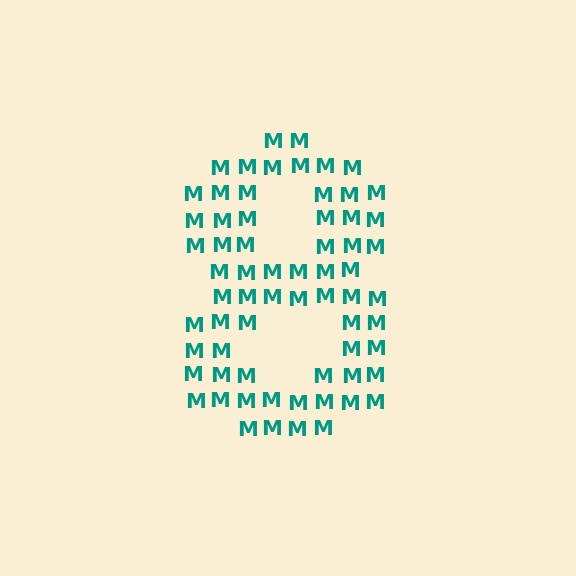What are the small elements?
The small elements are letter M's.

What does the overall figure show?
The overall figure shows the digit 8.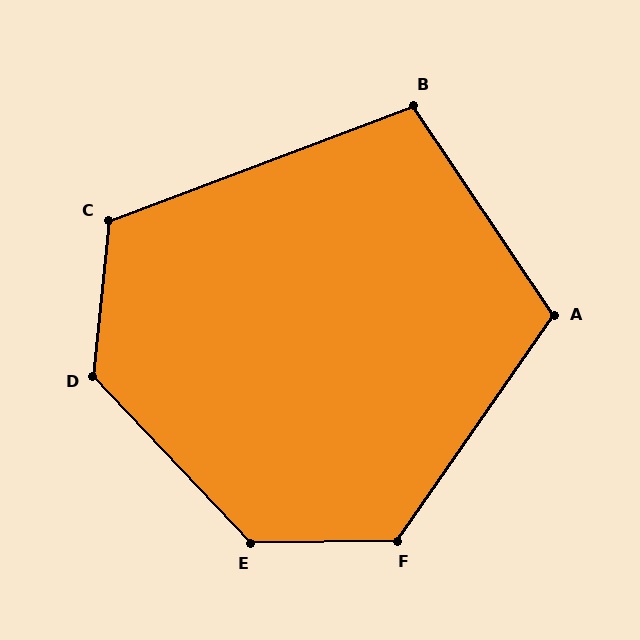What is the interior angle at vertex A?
Approximately 111 degrees (obtuse).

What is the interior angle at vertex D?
Approximately 131 degrees (obtuse).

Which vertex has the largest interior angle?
E, at approximately 132 degrees.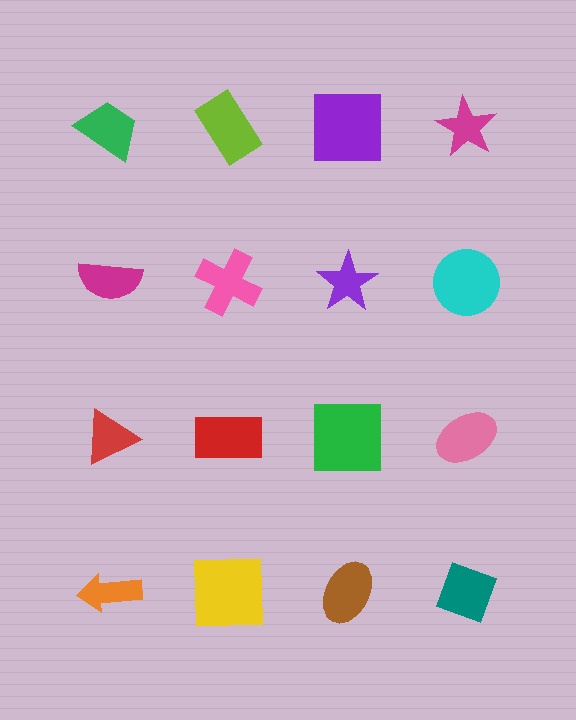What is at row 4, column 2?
A yellow square.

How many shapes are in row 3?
4 shapes.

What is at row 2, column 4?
A cyan circle.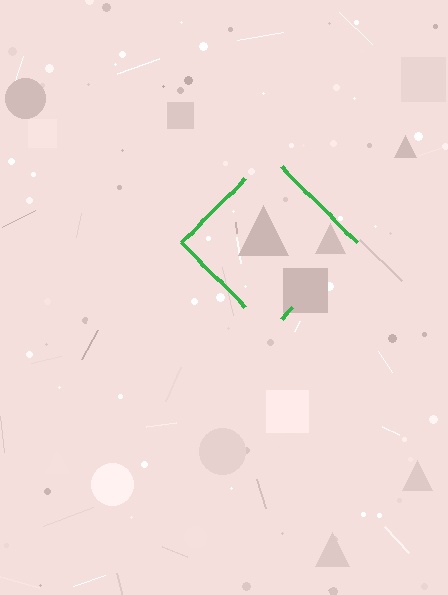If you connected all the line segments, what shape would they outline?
They would outline a diamond.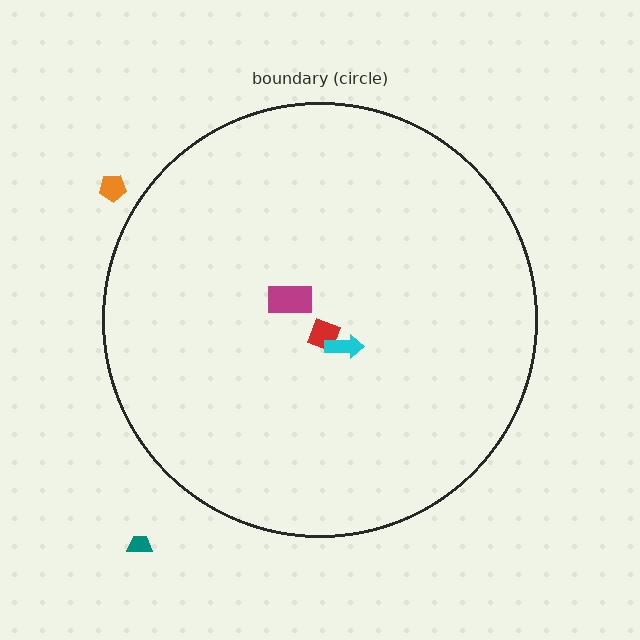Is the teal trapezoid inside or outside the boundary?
Outside.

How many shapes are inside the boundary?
3 inside, 2 outside.